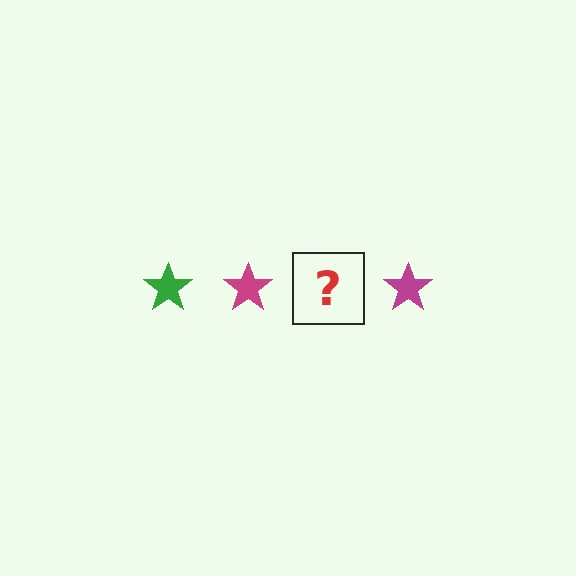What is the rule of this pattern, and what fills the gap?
The rule is that the pattern cycles through green, magenta stars. The gap should be filled with a green star.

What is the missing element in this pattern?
The missing element is a green star.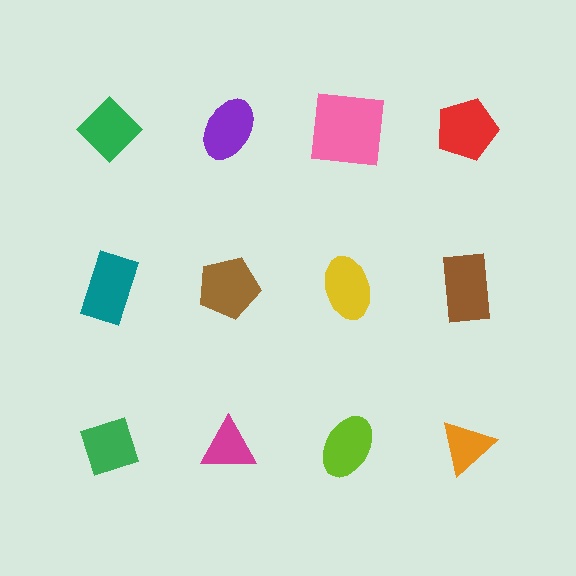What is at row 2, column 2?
A brown pentagon.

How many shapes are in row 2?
4 shapes.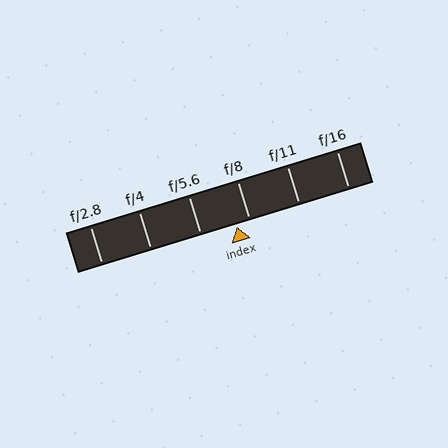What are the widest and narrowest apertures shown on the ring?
The widest aperture shown is f/2.8 and the narrowest is f/16.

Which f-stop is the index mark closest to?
The index mark is closest to f/8.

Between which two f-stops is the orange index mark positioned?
The index mark is between f/5.6 and f/8.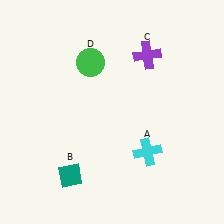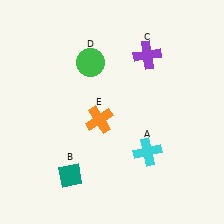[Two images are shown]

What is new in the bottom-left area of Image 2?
An orange cross (E) was added in the bottom-left area of Image 2.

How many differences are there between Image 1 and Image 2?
There is 1 difference between the two images.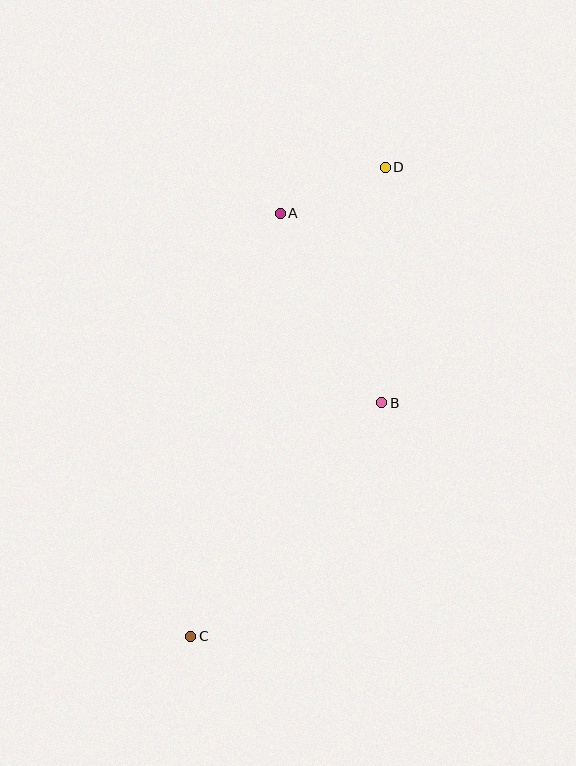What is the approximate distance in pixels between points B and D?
The distance between B and D is approximately 236 pixels.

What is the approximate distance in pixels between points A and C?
The distance between A and C is approximately 433 pixels.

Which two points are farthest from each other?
Points C and D are farthest from each other.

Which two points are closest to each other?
Points A and D are closest to each other.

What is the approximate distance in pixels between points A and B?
The distance between A and B is approximately 215 pixels.